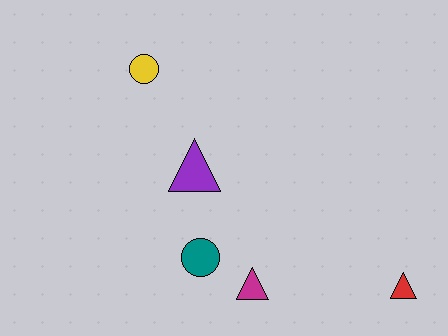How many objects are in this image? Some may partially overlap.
There are 5 objects.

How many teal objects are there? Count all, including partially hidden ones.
There is 1 teal object.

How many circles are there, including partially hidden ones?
There are 2 circles.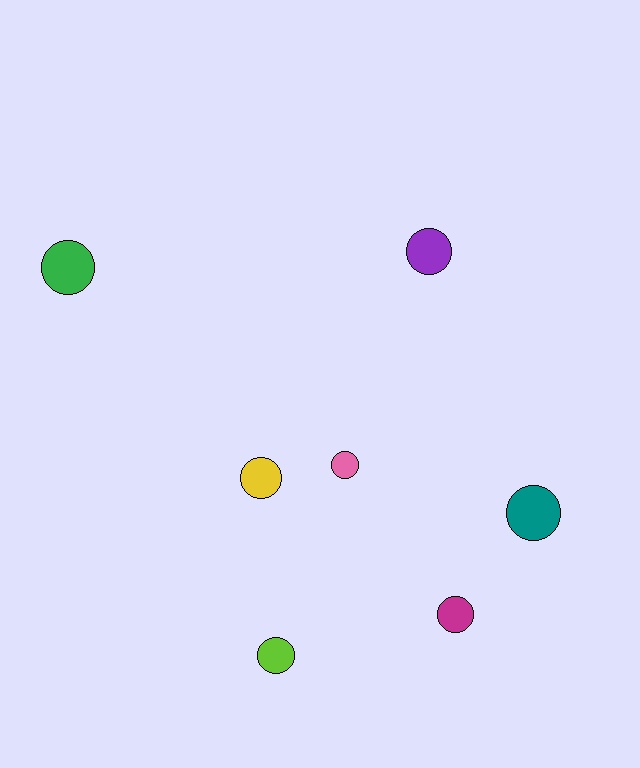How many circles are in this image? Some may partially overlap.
There are 7 circles.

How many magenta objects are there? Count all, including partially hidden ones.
There is 1 magenta object.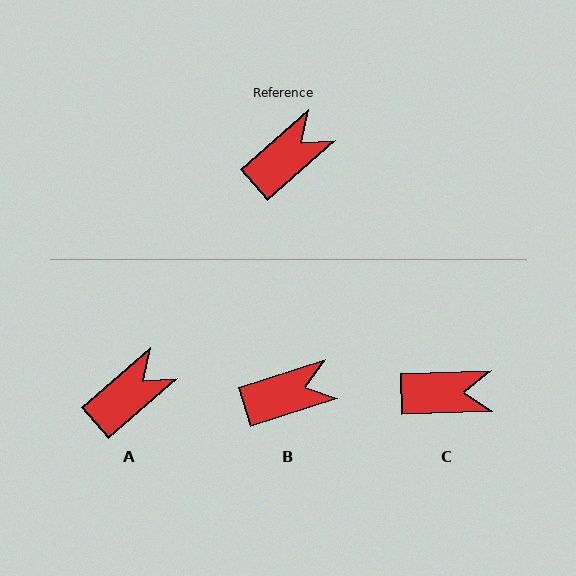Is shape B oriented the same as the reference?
No, it is off by about 23 degrees.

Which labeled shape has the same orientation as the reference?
A.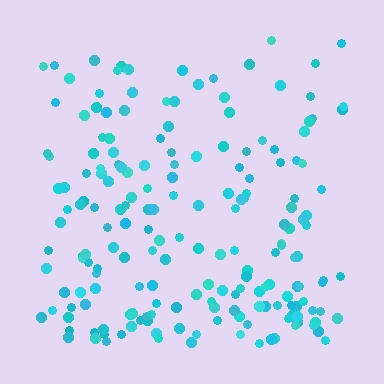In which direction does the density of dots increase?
From top to bottom, with the bottom side densest.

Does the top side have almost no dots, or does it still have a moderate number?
Still a moderate number, just noticeably fewer than the bottom.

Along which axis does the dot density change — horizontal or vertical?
Vertical.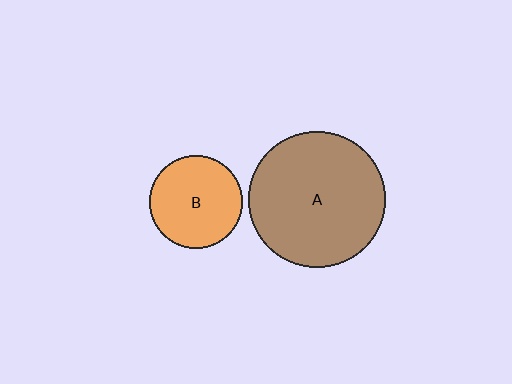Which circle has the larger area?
Circle A (brown).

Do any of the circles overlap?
No, none of the circles overlap.